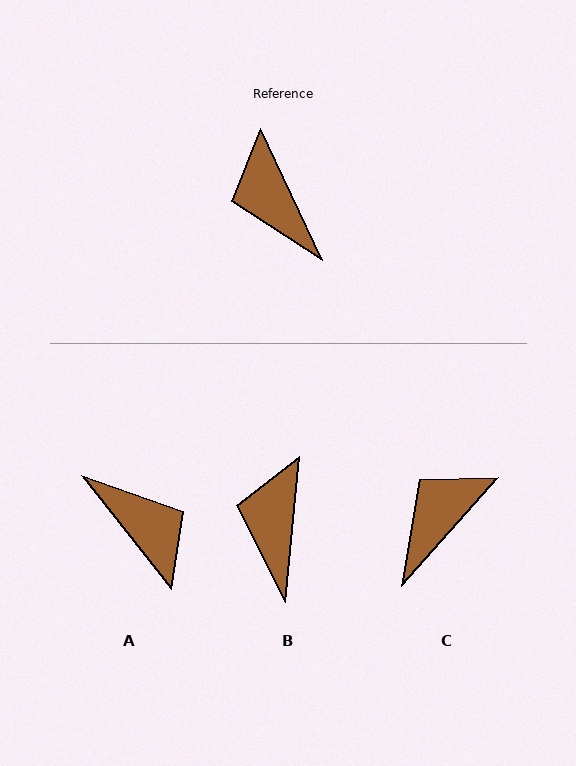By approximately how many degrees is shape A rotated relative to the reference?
Approximately 167 degrees clockwise.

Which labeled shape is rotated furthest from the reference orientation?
A, about 167 degrees away.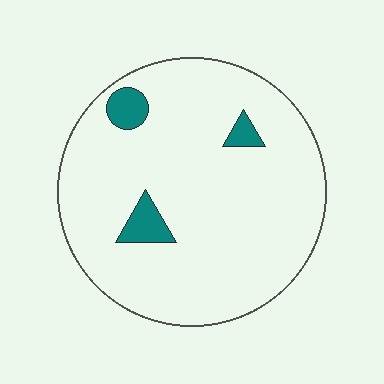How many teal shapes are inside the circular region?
3.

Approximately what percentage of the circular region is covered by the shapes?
Approximately 5%.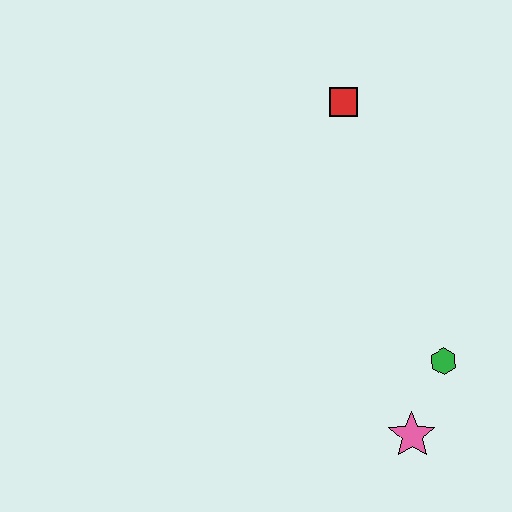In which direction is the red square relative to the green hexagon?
The red square is above the green hexagon.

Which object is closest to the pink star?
The green hexagon is closest to the pink star.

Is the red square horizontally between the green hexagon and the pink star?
No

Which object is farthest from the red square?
The pink star is farthest from the red square.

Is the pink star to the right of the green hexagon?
No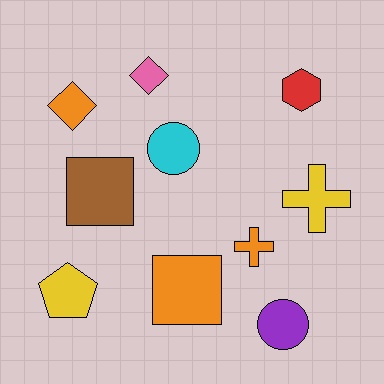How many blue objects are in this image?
There are no blue objects.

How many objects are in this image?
There are 10 objects.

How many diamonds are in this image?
There are 2 diamonds.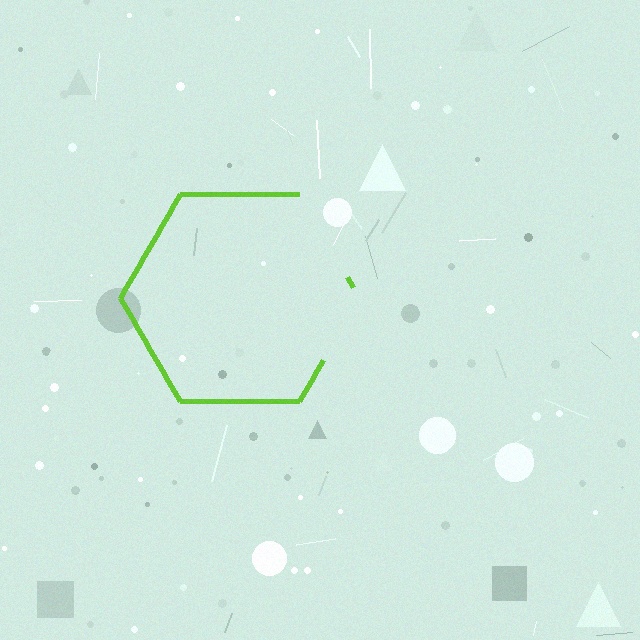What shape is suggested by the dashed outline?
The dashed outline suggests a hexagon.